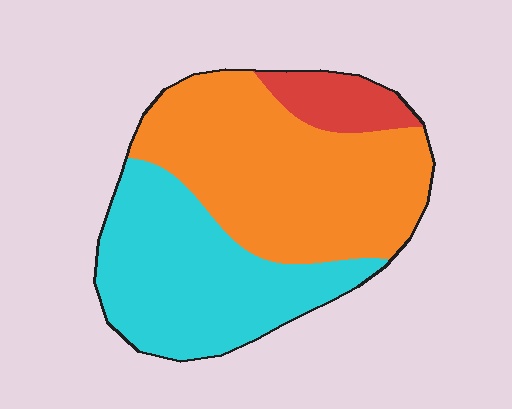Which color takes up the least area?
Red, at roughly 10%.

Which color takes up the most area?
Orange, at roughly 50%.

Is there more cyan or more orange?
Orange.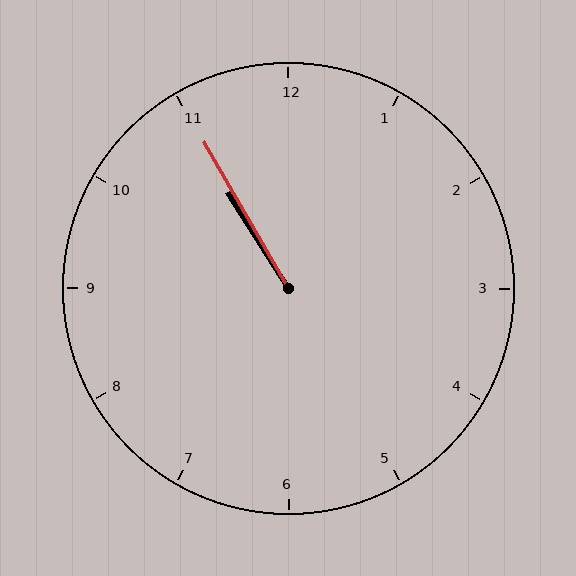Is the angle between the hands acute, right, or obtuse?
It is acute.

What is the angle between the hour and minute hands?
Approximately 2 degrees.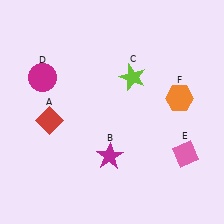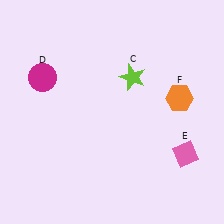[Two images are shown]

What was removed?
The magenta star (B), the red diamond (A) were removed in Image 2.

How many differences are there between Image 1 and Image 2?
There are 2 differences between the two images.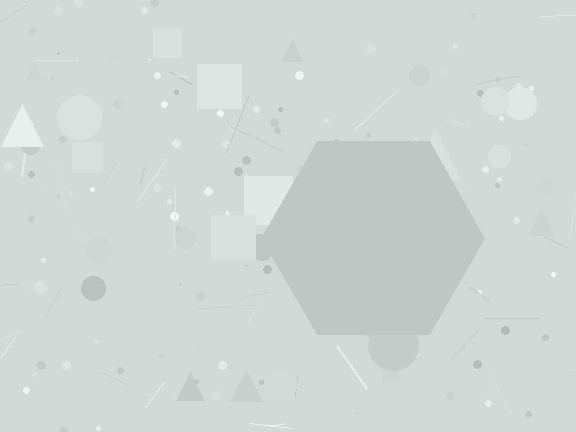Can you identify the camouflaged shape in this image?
The camouflaged shape is a hexagon.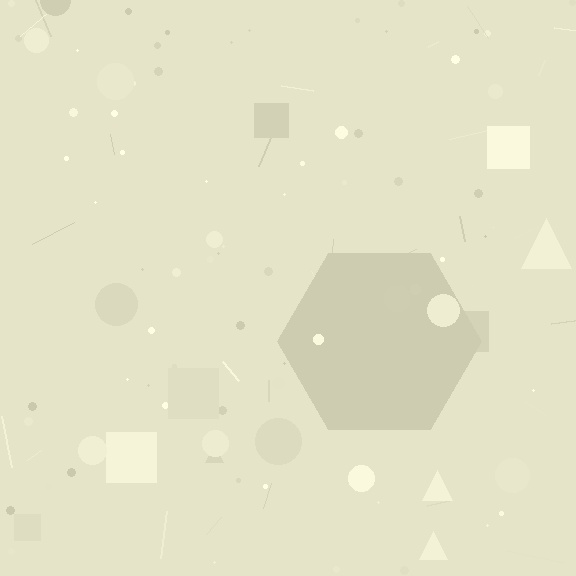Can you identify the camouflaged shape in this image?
The camouflaged shape is a hexagon.